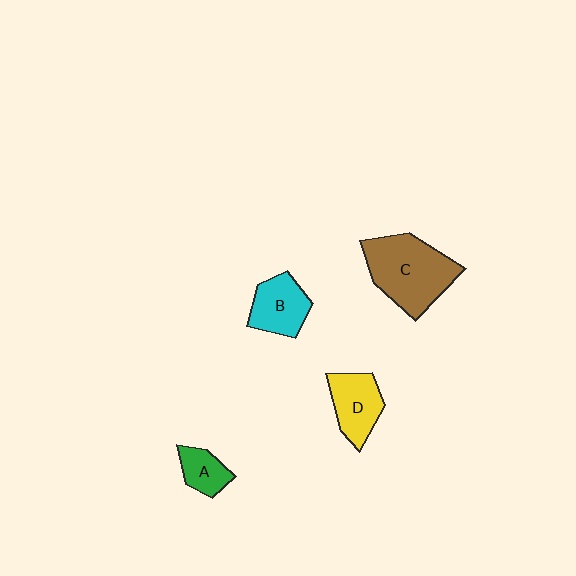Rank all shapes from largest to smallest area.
From largest to smallest: C (brown), D (yellow), B (cyan), A (green).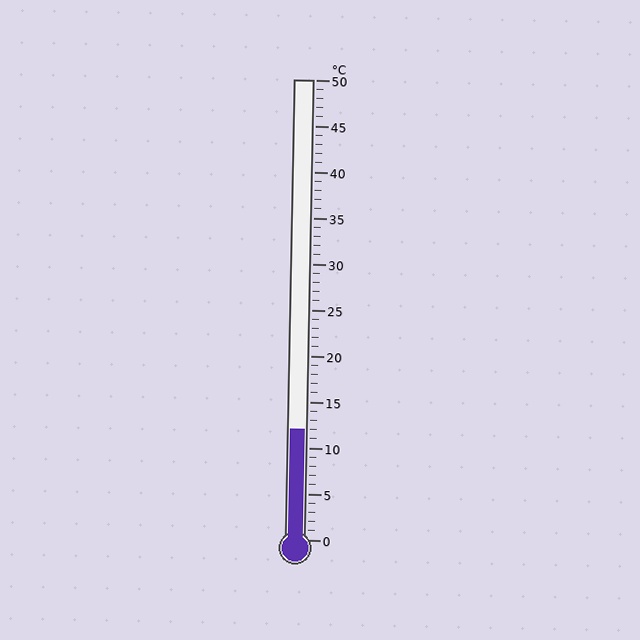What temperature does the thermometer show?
The thermometer shows approximately 12°C.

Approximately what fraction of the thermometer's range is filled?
The thermometer is filled to approximately 25% of its range.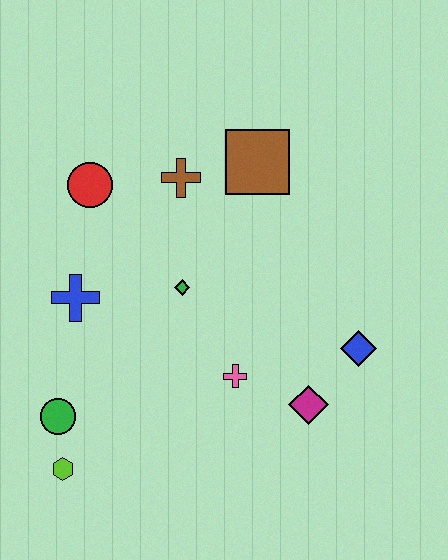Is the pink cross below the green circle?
No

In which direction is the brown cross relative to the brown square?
The brown cross is to the left of the brown square.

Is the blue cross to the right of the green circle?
Yes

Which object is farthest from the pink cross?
The red circle is farthest from the pink cross.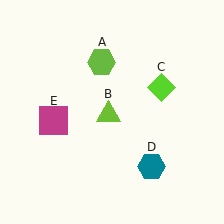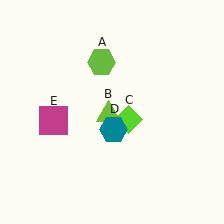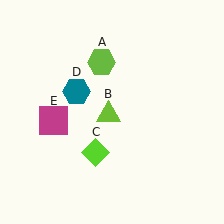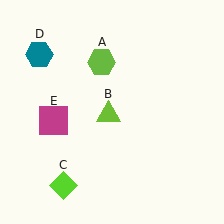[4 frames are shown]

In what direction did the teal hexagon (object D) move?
The teal hexagon (object D) moved up and to the left.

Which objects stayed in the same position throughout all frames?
Lime hexagon (object A) and lime triangle (object B) and magenta square (object E) remained stationary.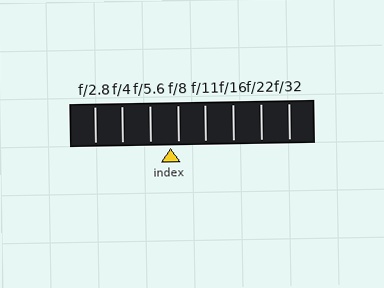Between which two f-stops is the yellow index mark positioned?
The index mark is between f/5.6 and f/8.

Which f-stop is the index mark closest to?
The index mark is closest to f/8.